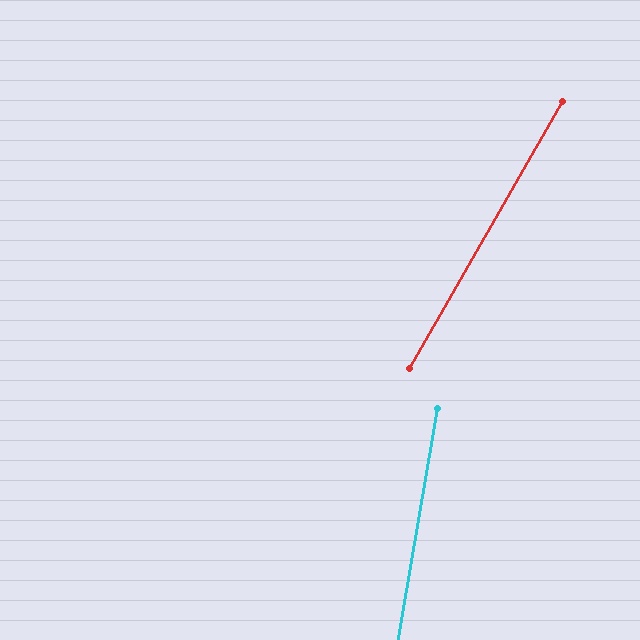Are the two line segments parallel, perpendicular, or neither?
Neither parallel nor perpendicular — they differ by about 20°.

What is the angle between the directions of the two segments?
Approximately 20 degrees.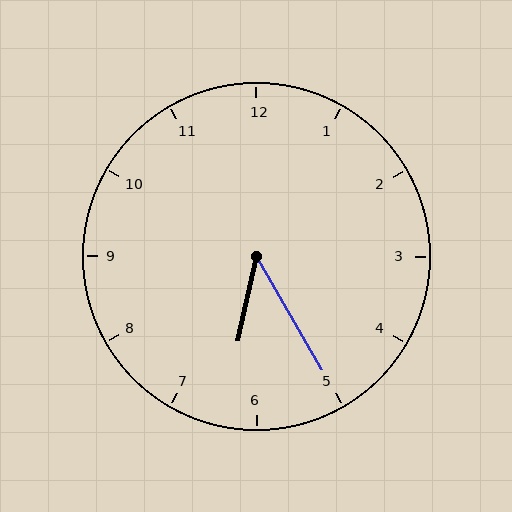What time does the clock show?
6:25.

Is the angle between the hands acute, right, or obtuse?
It is acute.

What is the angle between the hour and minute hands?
Approximately 42 degrees.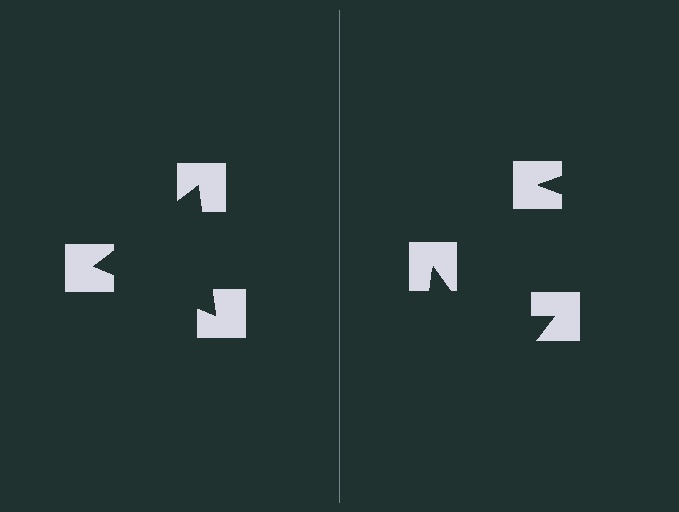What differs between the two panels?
The notched squares are positioned identically on both sides; only the wedge orientations differ. On the left they align to a triangle; on the right they are misaligned.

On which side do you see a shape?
An illusory triangle appears on the left side. On the right side the wedge cuts are rotated, so no coherent shape forms.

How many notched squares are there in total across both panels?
6 — 3 on each side.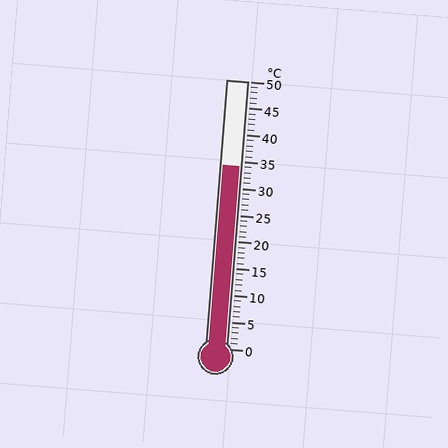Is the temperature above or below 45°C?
The temperature is below 45°C.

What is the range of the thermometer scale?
The thermometer scale ranges from 0°C to 50°C.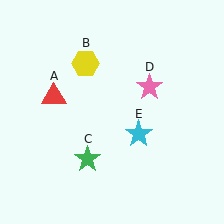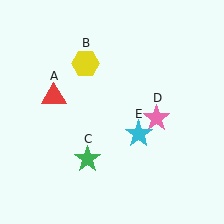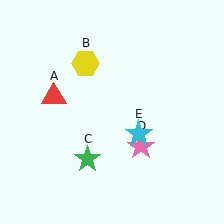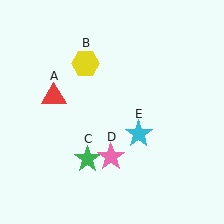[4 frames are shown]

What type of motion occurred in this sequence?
The pink star (object D) rotated clockwise around the center of the scene.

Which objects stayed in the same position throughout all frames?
Red triangle (object A) and yellow hexagon (object B) and green star (object C) and cyan star (object E) remained stationary.